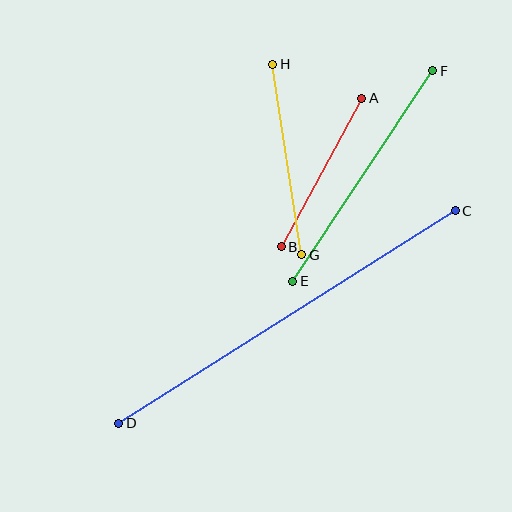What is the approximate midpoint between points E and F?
The midpoint is at approximately (363, 176) pixels.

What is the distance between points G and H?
The distance is approximately 193 pixels.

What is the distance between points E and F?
The distance is approximately 253 pixels.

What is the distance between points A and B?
The distance is approximately 169 pixels.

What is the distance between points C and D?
The distance is approximately 398 pixels.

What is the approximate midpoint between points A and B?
The midpoint is at approximately (322, 172) pixels.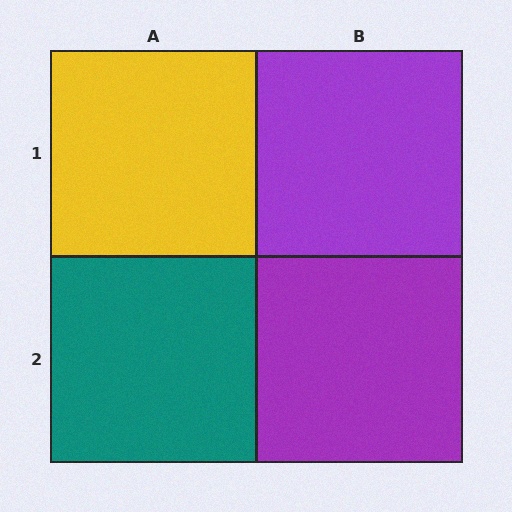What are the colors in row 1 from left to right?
Yellow, purple.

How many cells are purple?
2 cells are purple.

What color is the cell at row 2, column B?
Purple.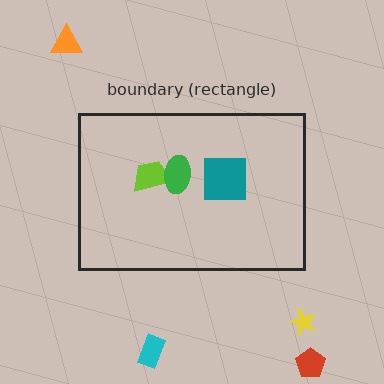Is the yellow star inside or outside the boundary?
Outside.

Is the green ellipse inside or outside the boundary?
Inside.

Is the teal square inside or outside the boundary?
Inside.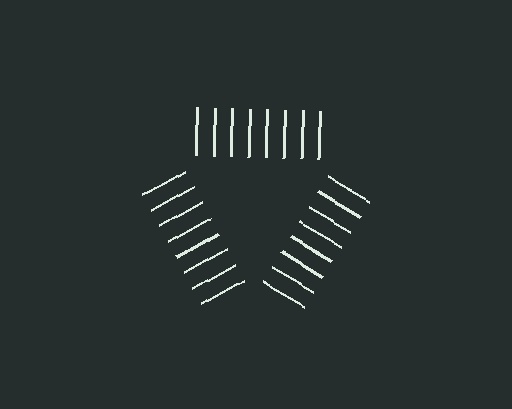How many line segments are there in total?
24 — 8 along each of the 3 edges.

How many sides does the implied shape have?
3 sides — the line-ends trace a triangle.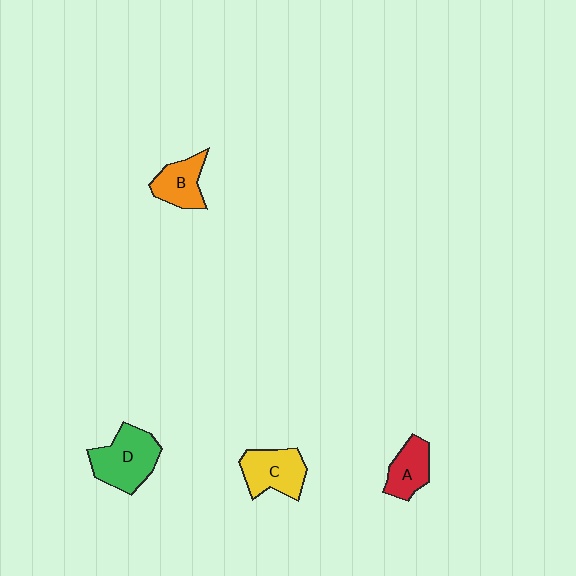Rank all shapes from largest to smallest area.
From largest to smallest: D (green), C (yellow), B (orange), A (red).